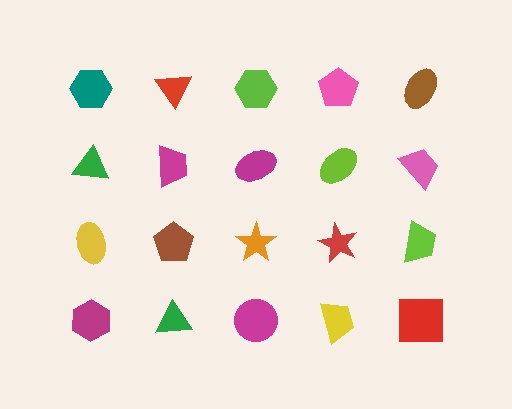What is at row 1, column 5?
A brown ellipse.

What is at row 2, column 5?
A pink trapezoid.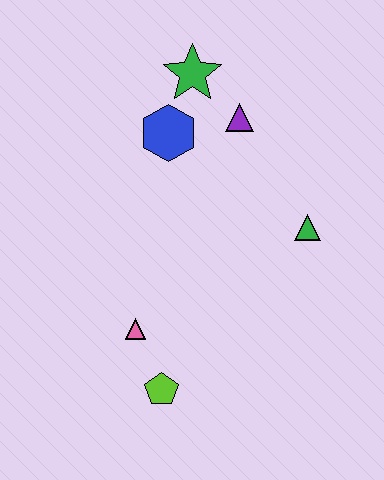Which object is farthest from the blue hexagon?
The lime pentagon is farthest from the blue hexagon.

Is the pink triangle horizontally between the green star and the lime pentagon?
No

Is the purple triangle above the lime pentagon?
Yes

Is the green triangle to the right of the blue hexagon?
Yes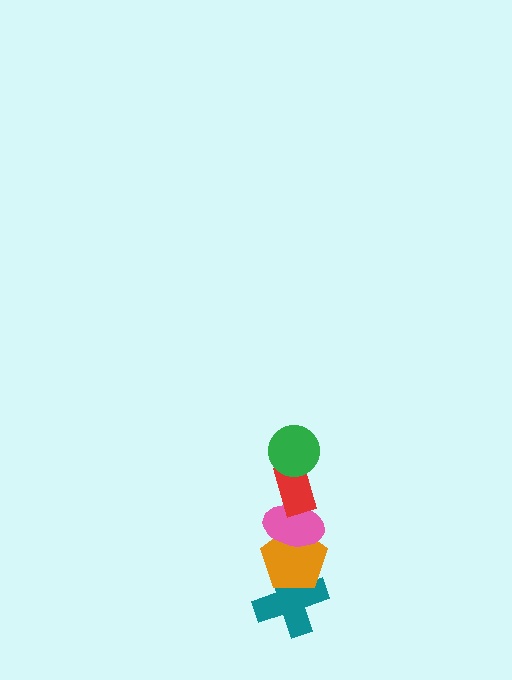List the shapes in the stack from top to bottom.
From top to bottom: the green circle, the red rectangle, the pink ellipse, the orange pentagon, the teal cross.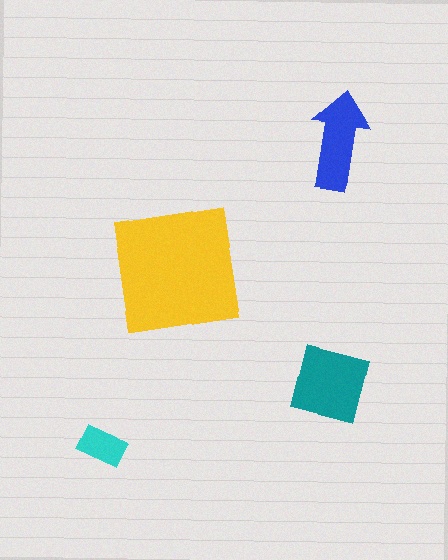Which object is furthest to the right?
The blue arrow is rightmost.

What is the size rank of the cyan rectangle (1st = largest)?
4th.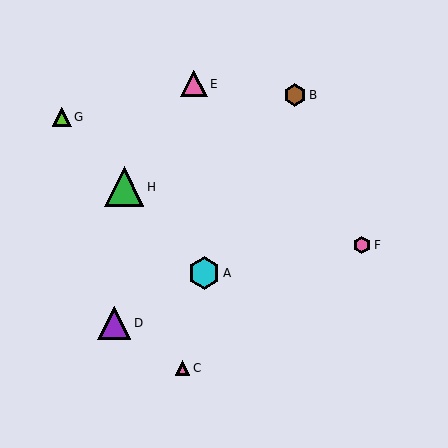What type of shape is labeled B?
Shape B is a brown hexagon.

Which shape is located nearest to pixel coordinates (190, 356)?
The pink triangle (labeled C) at (182, 368) is nearest to that location.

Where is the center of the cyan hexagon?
The center of the cyan hexagon is at (204, 273).